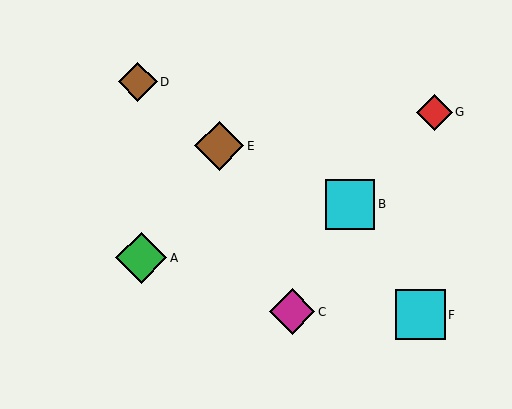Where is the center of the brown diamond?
The center of the brown diamond is at (138, 82).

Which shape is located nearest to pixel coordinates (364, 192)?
The cyan square (labeled B) at (350, 205) is nearest to that location.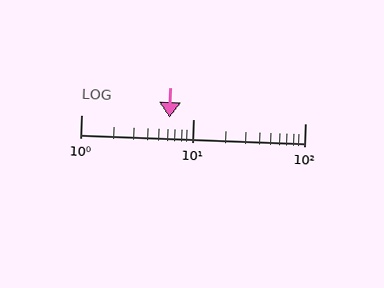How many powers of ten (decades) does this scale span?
The scale spans 2 decades, from 1 to 100.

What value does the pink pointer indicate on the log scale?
The pointer indicates approximately 6.2.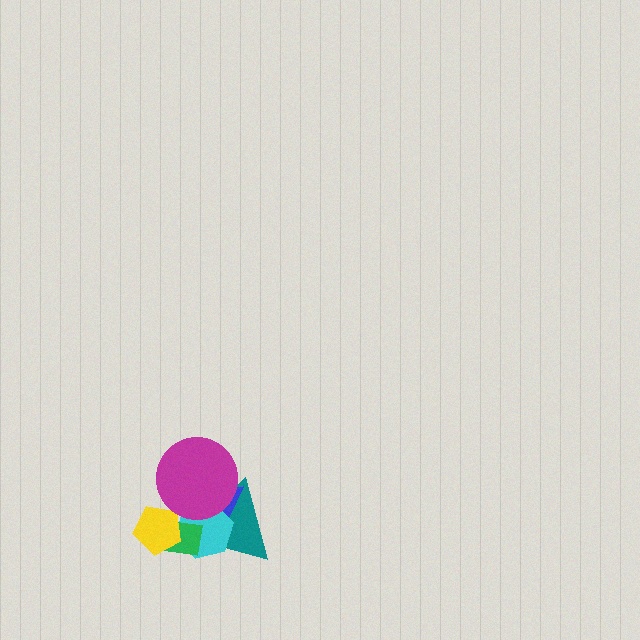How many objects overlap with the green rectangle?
4 objects overlap with the green rectangle.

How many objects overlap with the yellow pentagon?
3 objects overlap with the yellow pentagon.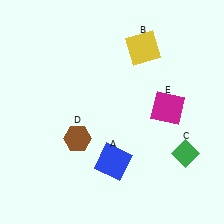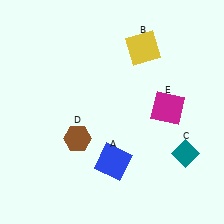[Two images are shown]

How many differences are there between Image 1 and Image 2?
There is 1 difference between the two images.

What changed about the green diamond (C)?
In Image 1, C is green. In Image 2, it changed to teal.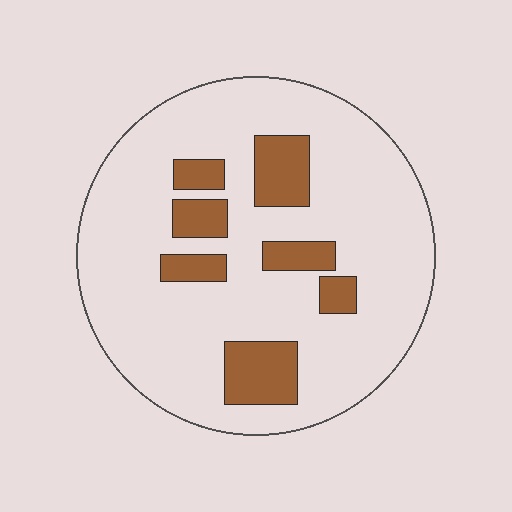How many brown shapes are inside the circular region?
7.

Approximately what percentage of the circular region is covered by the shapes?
Approximately 20%.